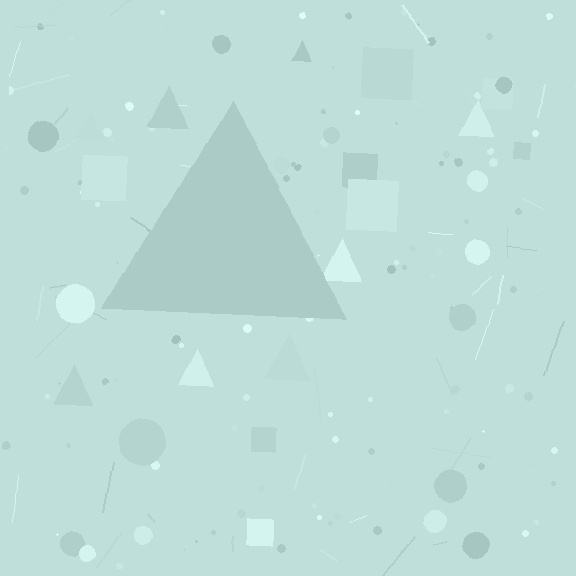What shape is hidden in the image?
A triangle is hidden in the image.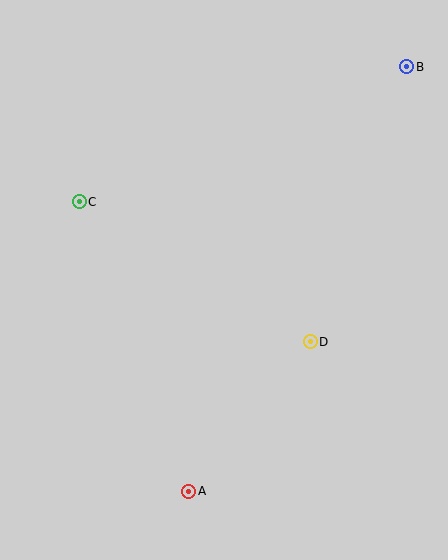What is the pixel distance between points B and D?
The distance between B and D is 291 pixels.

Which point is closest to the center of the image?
Point D at (310, 342) is closest to the center.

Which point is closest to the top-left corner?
Point C is closest to the top-left corner.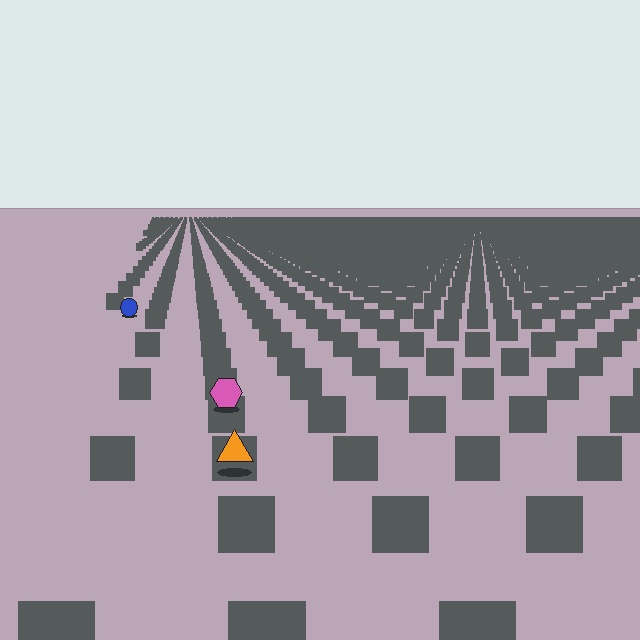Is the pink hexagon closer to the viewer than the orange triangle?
No. The orange triangle is closer — you can tell from the texture gradient: the ground texture is coarser near it.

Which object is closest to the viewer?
The orange triangle is closest. The texture marks near it are larger and more spread out.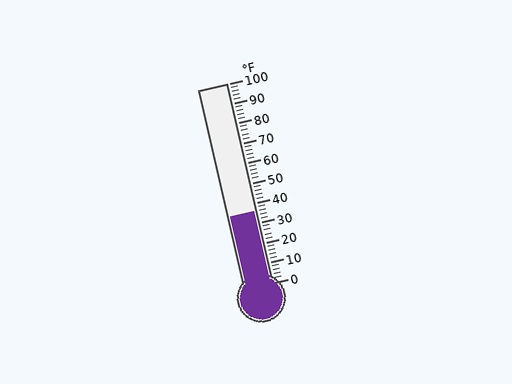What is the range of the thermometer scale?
The thermometer scale ranges from 0°F to 100°F.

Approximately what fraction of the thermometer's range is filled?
The thermometer is filled to approximately 35% of its range.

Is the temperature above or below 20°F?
The temperature is above 20°F.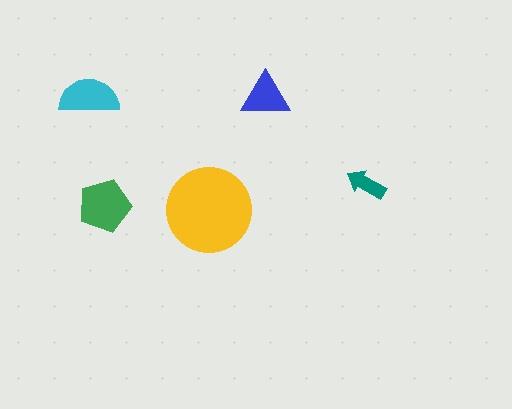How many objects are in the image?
There are 5 objects in the image.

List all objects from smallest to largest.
The teal arrow, the blue triangle, the cyan semicircle, the green pentagon, the yellow circle.